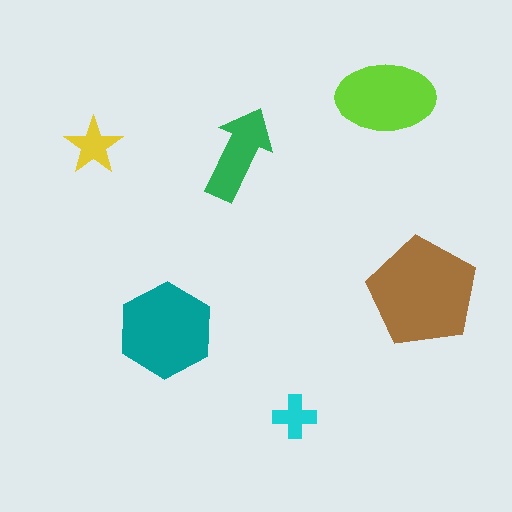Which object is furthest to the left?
The yellow star is leftmost.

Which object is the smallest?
The cyan cross.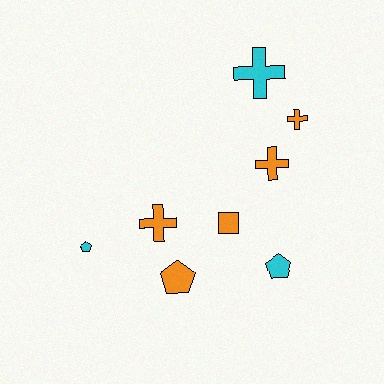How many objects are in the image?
There are 8 objects.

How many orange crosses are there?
There are 3 orange crosses.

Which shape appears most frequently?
Cross, with 4 objects.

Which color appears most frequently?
Orange, with 5 objects.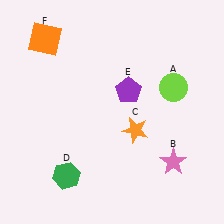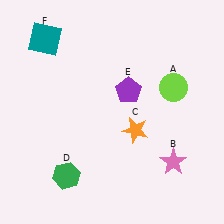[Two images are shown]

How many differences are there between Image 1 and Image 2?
There is 1 difference between the two images.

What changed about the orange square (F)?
In Image 1, F is orange. In Image 2, it changed to teal.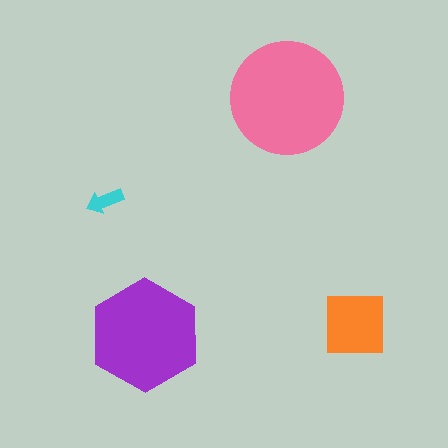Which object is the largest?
The pink circle.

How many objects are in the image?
There are 4 objects in the image.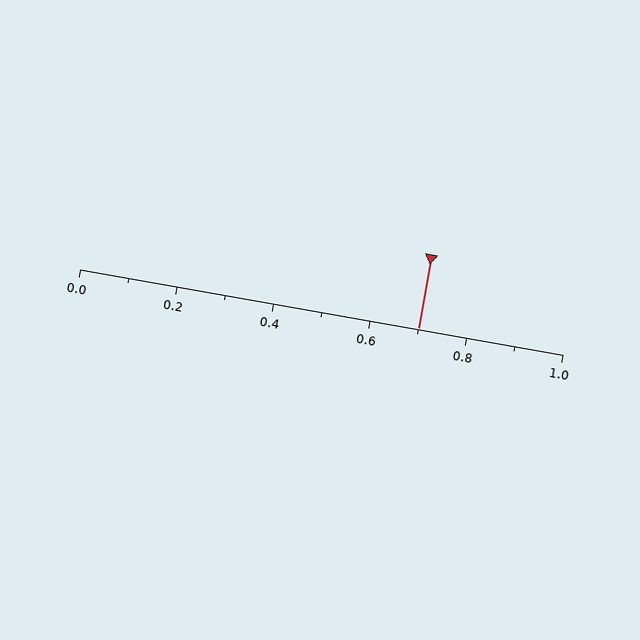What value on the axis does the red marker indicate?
The marker indicates approximately 0.7.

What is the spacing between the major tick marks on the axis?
The major ticks are spaced 0.2 apart.